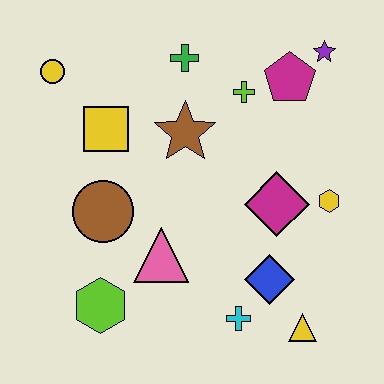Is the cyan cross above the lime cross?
No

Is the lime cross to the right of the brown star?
Yes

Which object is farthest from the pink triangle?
The purple star is farthest from the pink triangle.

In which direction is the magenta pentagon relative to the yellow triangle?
The magenta pentagon is above the yellow triangle.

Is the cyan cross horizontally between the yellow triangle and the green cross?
Yes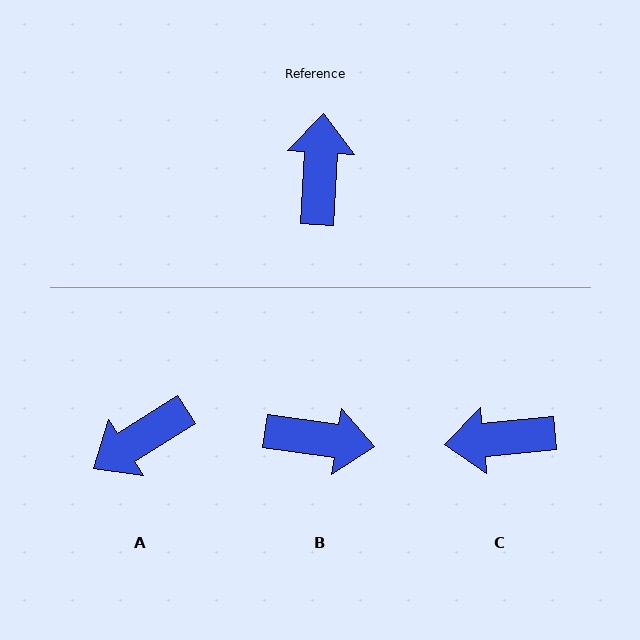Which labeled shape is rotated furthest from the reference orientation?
A, about 126 degrees away.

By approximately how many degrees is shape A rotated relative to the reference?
Approximately 126 degrees counter-clockwise.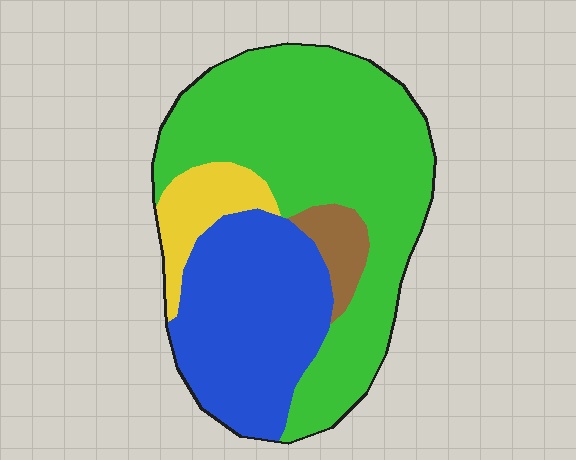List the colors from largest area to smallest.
From largest to smallest: green, blue, yellow, brown.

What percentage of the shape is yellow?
Yellow covers about 10% of the shape.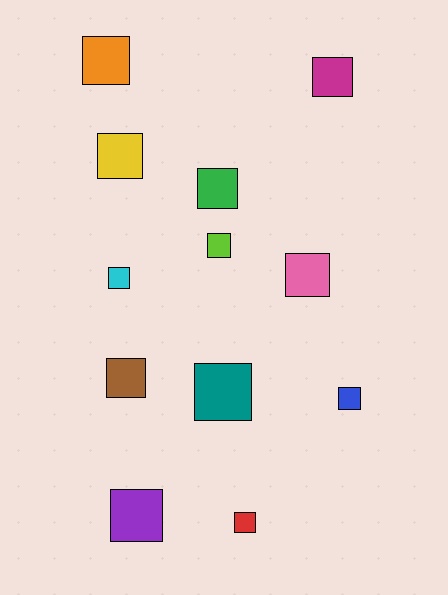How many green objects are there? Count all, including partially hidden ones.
There is 1 green object.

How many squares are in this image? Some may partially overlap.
There are 12 squares.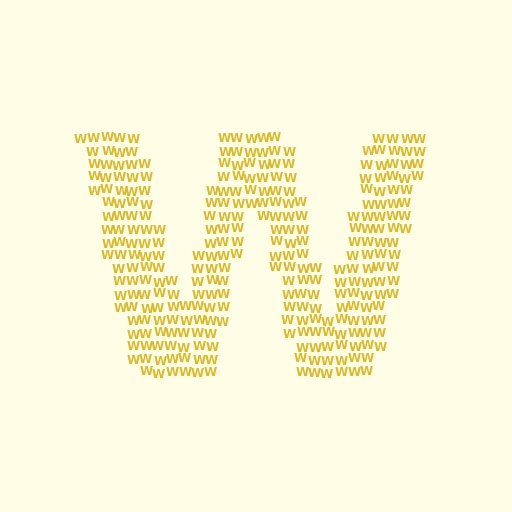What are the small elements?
The small elements are letter W's.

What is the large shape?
The large shape is the letter W.